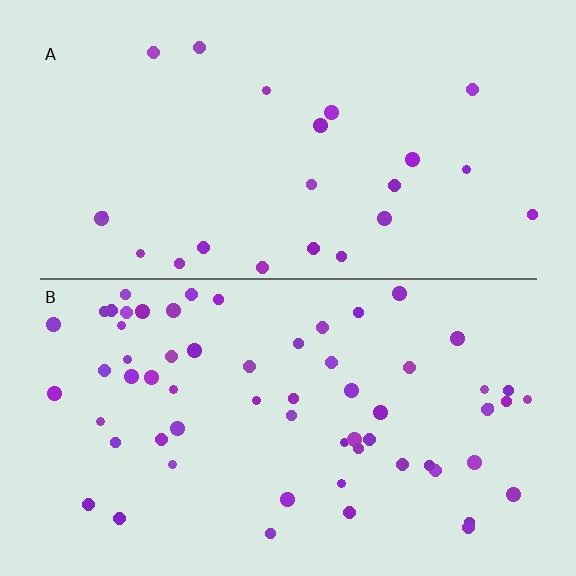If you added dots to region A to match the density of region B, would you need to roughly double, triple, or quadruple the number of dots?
Approximately triple.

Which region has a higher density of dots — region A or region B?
B (the bottom).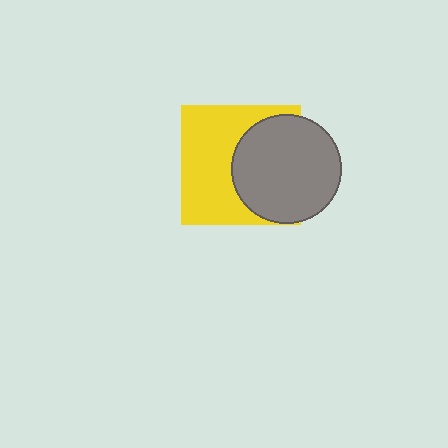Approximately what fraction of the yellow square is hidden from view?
Roughly 45% of the yellow square is hidden behind the gray circle.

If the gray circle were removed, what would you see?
You would see the complete yellow square.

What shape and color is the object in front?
The object in front is a gray circle.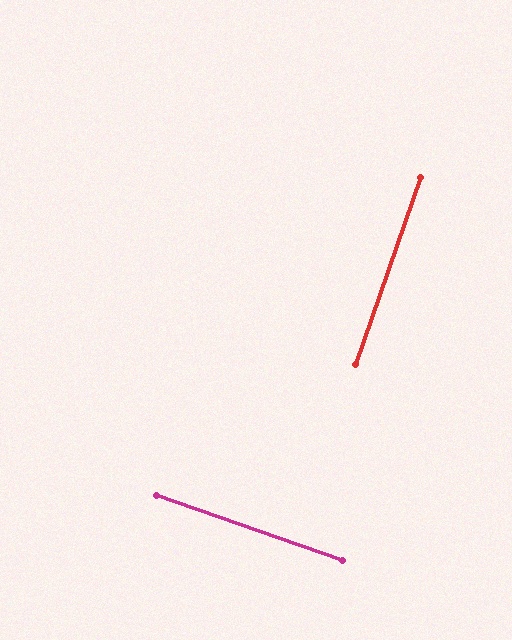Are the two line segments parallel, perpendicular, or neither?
Perpendicular — they meet at approximately 90°.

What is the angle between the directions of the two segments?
Approximately 90 degrees.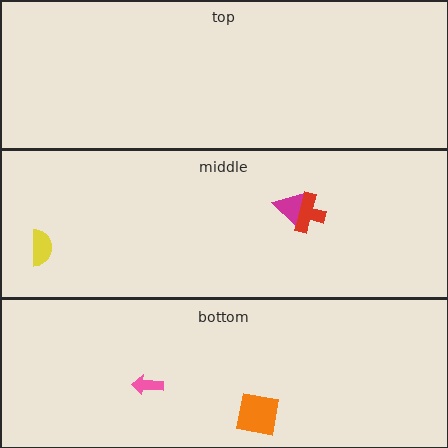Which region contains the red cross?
The middle region.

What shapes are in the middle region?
The yellow semicircle, the red cross, the magenta triangle.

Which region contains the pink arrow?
The bottom region.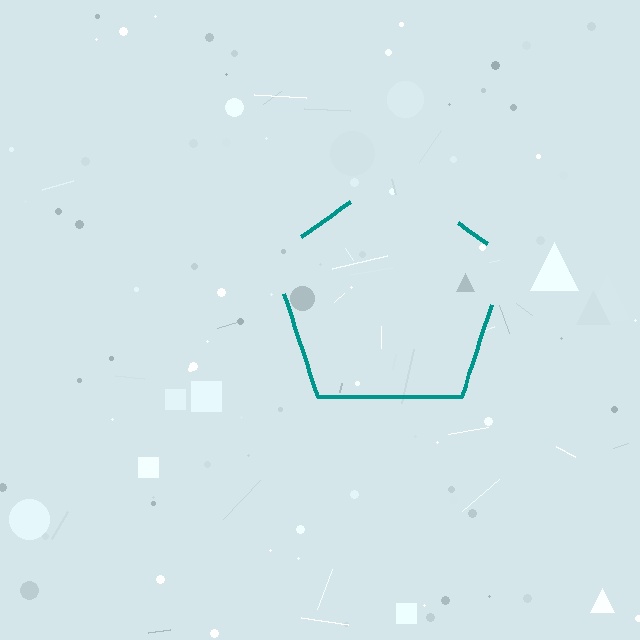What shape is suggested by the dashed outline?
The dashed outline suggests a pentagon.